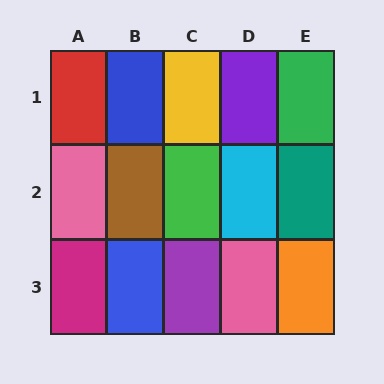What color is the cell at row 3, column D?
Pink.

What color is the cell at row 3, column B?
Blue.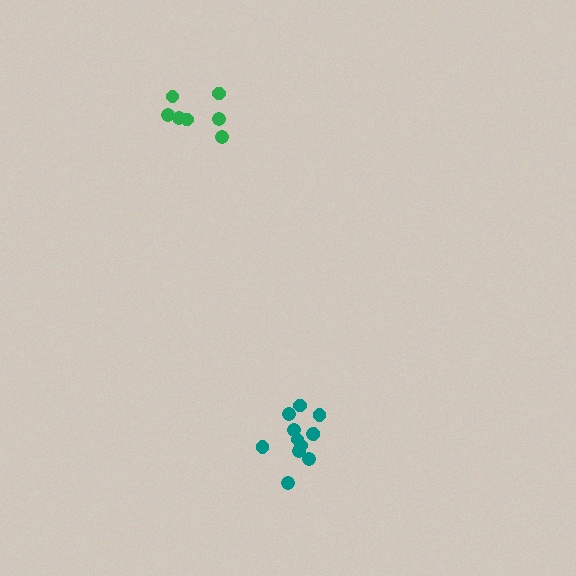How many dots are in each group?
Group 1: 7 dots, Group 2: 12 dots (19 total).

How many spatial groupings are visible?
There are 2 spatial groupings.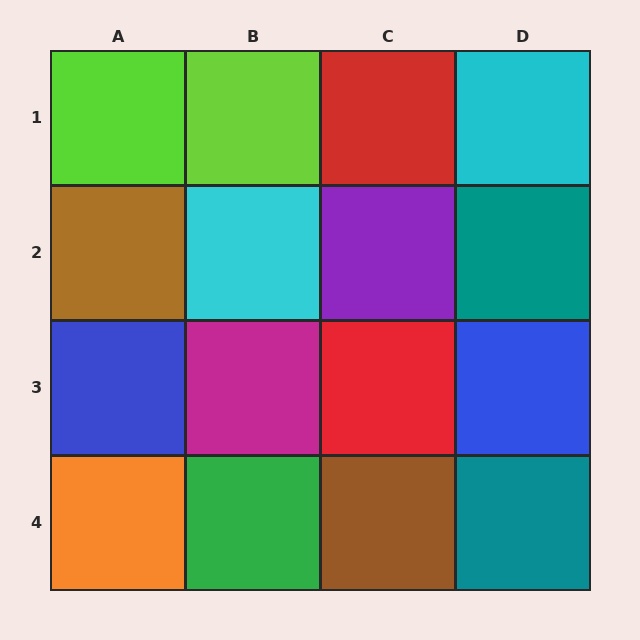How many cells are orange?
1 cell is orange.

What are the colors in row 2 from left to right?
Brown, cyan, purple, teal.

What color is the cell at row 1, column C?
Red.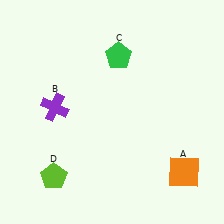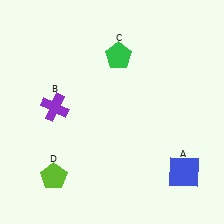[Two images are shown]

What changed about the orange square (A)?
In Image 1, A is orange. In Image 2, it changed to blue.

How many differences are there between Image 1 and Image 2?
There is 1 difference between the two images.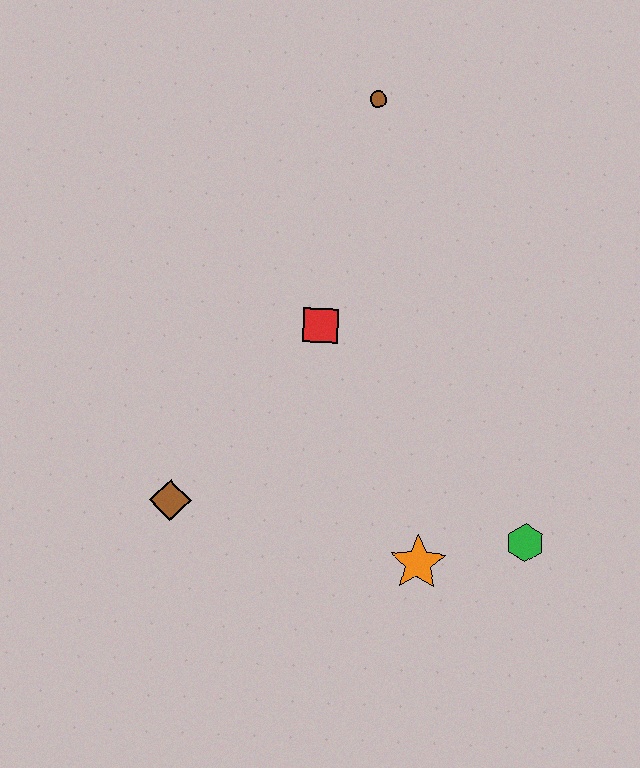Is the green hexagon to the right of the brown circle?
Yes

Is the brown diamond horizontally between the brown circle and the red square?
No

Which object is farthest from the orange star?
The brown circle is farthest from the orange star.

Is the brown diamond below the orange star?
No